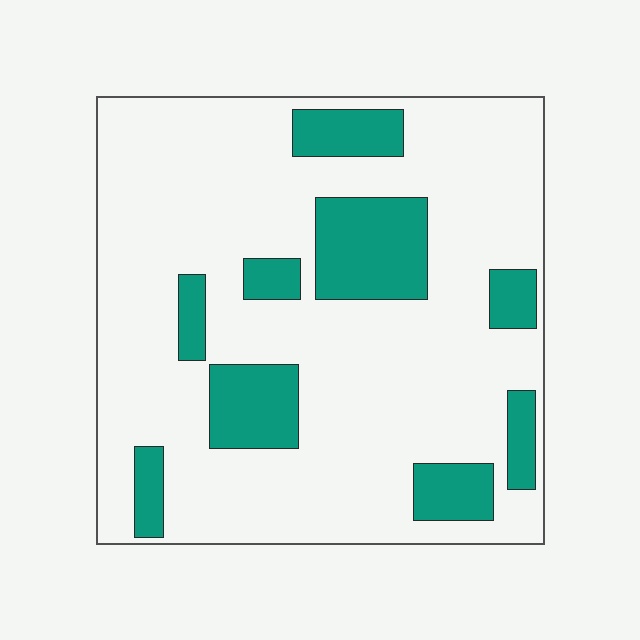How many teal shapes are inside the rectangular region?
9.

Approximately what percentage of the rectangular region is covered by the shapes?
Approximately 20%.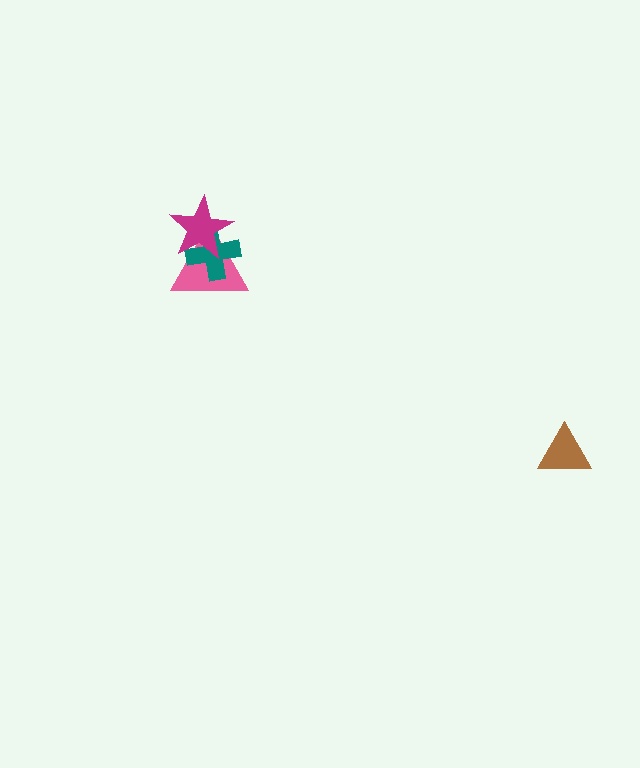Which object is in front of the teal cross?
The magenta star is in front of the teal cross.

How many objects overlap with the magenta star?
2 objects overlap with the magenta star.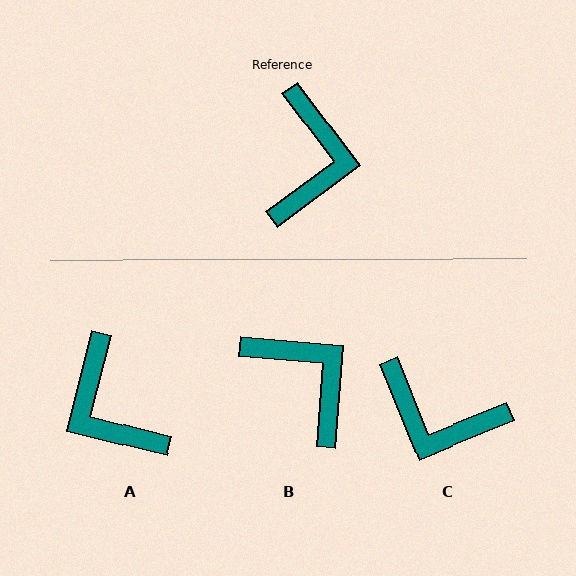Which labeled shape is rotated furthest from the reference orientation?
A, about 141 degrees away.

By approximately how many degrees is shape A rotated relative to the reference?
Approximately 141 degrees clockwise.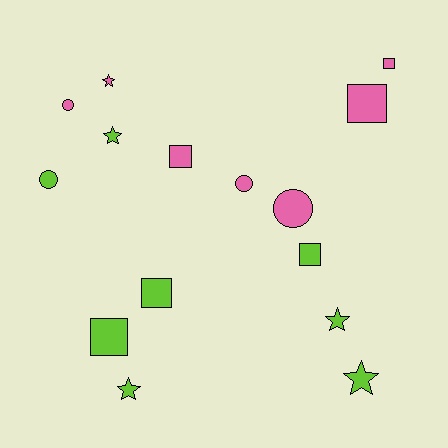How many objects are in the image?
There are 15 objects.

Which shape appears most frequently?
Square, with 6 objects.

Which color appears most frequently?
Lime, with 8 objects.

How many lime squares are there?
There are 3 lime squares.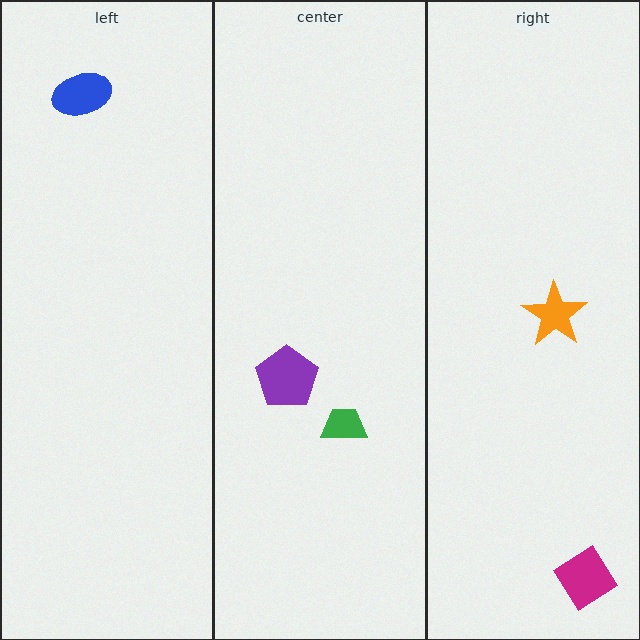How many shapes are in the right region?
2.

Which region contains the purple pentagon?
The center region.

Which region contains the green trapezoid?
The center region.